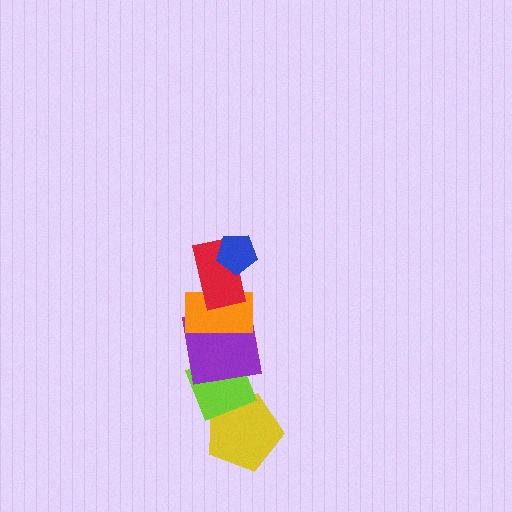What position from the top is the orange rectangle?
The orange rectangle is 3rd from the top.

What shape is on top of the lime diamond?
The purple square is on top of the lime diamond.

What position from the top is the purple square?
The purple square is 4th from the top.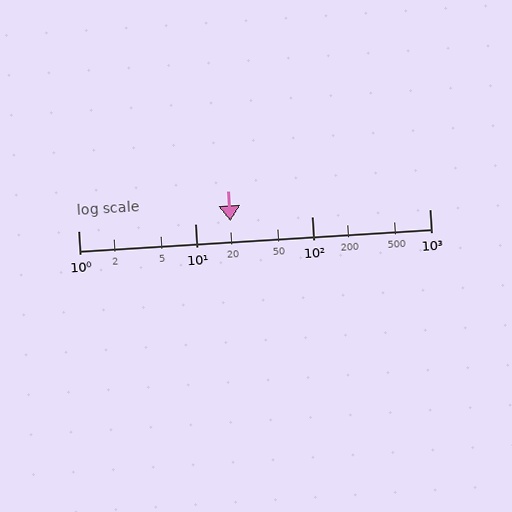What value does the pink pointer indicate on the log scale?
The pointer indicates approximately 20.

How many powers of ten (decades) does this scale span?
The scale spans 3 decades, from 1 to 1000.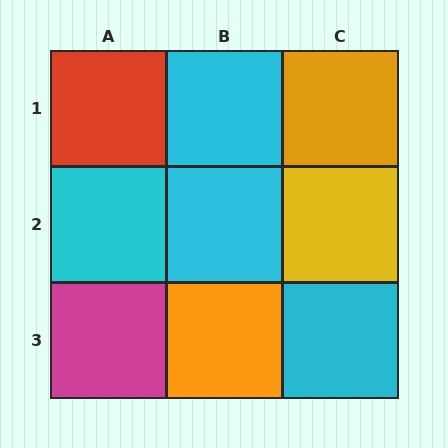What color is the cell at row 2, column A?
Cyan.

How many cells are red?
1 cell is red.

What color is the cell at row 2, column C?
Yellow.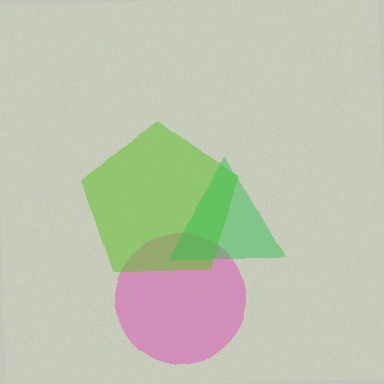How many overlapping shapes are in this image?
There are 3 overlapping shapes in the image.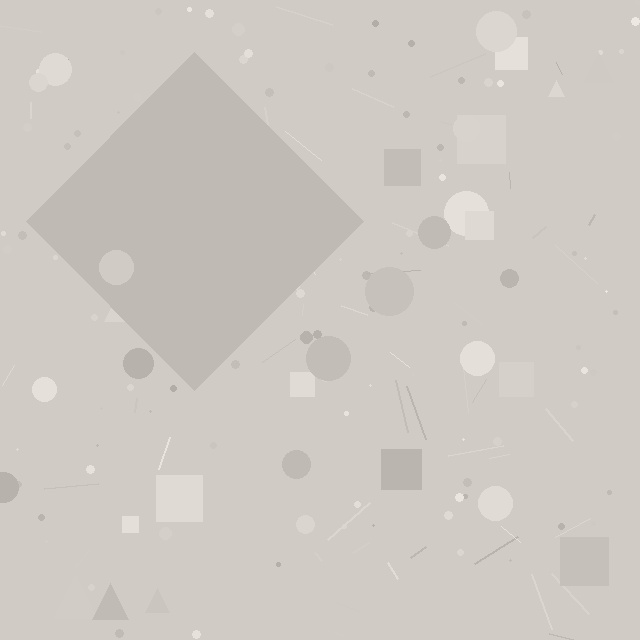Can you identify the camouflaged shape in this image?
The camouflaged shape is a diamond.